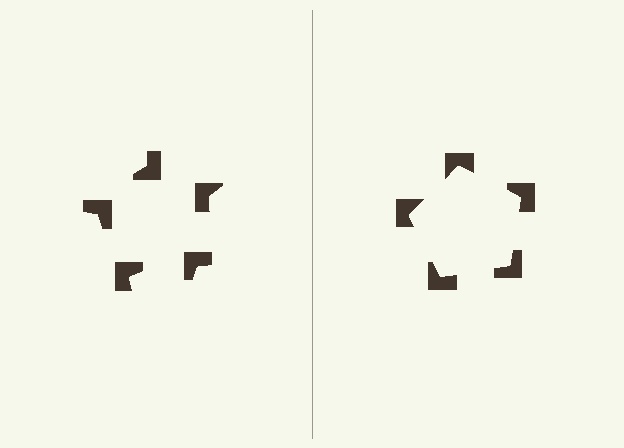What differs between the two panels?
The notched squares are positioned identically on both sides; only the wedge orientations differ. On the right they align to a pentagon; on the left they are misaligned.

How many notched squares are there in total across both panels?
10 — 5 on each side.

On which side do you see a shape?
An illusory pentagon appears on the right side. On the left side the wedge cuts are rotated, so no coherent shape forms.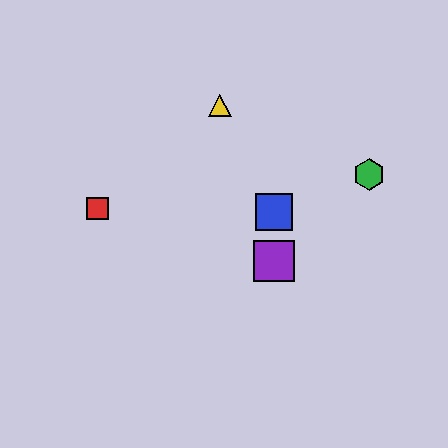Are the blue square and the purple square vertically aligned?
Yes, both are at x≈274.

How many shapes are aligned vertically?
2 shapes (the blue square, the purple square) are aligned vertically.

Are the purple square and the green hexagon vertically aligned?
No, the purple square is at x≈274 and the green hexagon is at x≈369.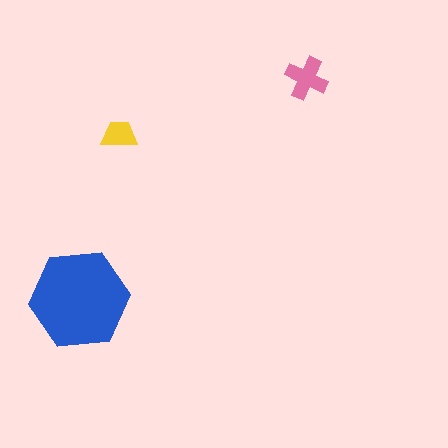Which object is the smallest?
The yellow trapezoid.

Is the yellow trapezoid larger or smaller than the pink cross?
Smaller.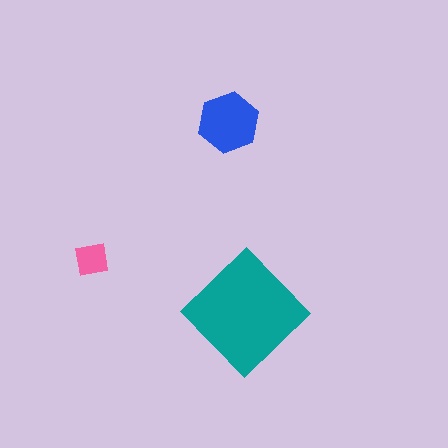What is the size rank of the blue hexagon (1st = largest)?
2nd.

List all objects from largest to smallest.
The teal diamond, the blue hexagon, the pink square.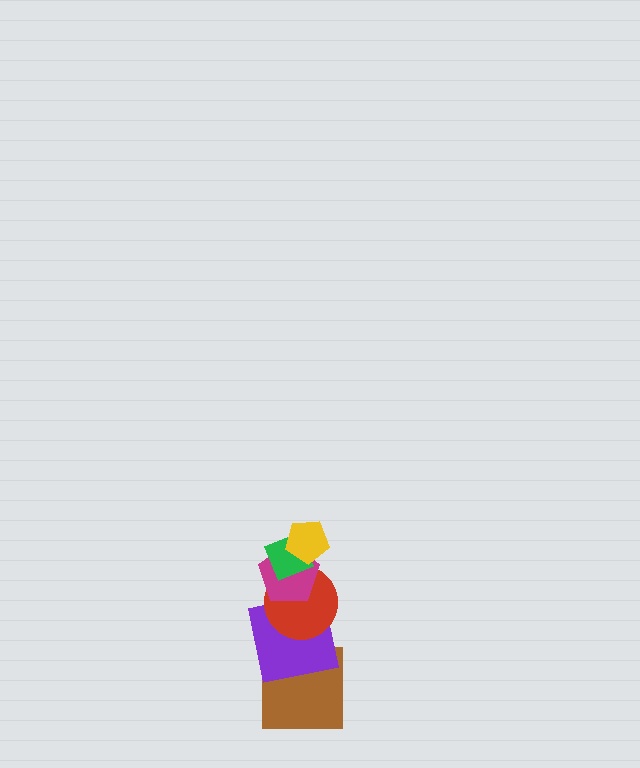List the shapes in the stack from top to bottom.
From top to bottom: the yellow pentagon, the green diamond, the magenta pentagon, the red circle, the purple square, the brown square.